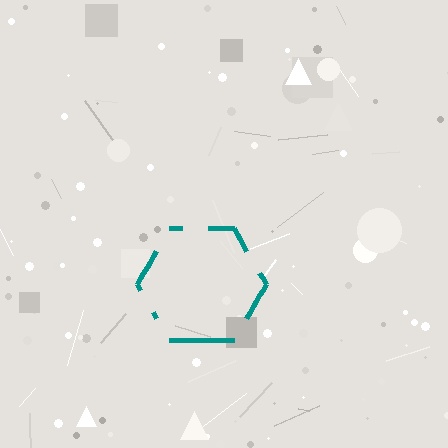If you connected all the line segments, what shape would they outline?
They would outline a hexagon.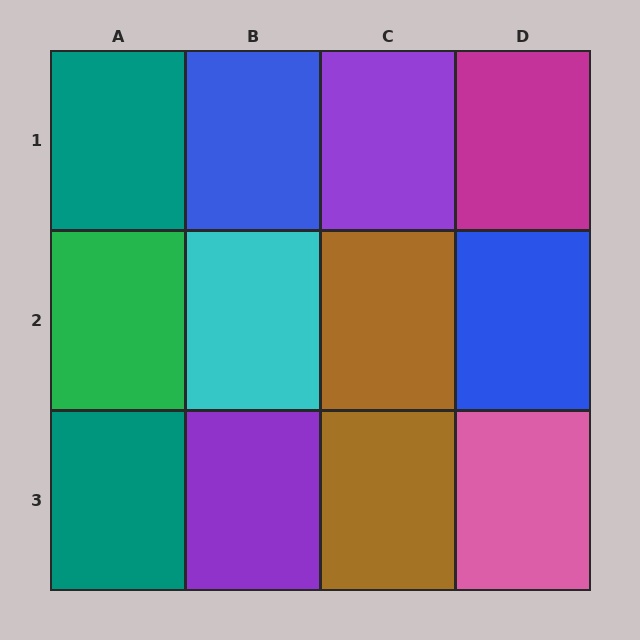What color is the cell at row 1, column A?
Teal.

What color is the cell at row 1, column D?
Magenta.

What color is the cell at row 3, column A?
Teal.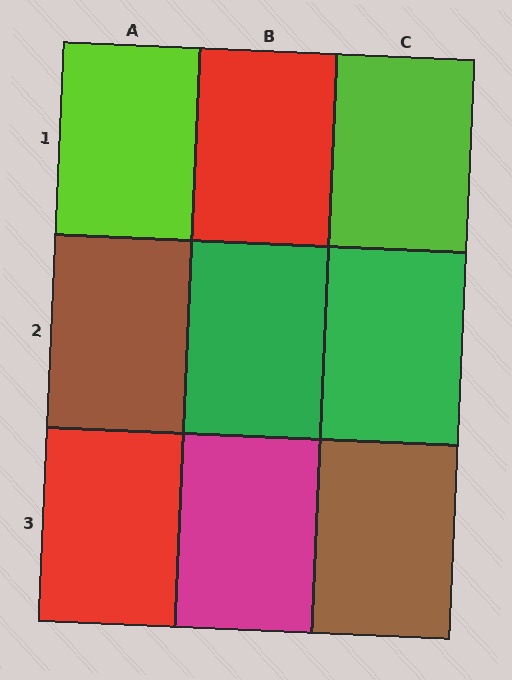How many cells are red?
2 cells are red.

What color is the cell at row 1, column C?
Lime.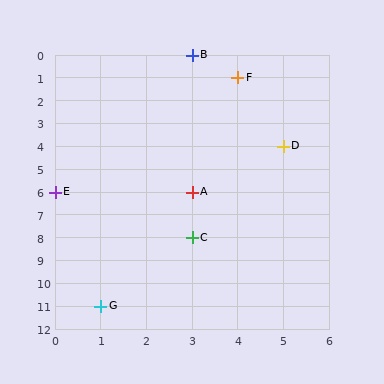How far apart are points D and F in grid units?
Points D and F are 1 column and 3 rows apart (about 3.2 grid units diagonally).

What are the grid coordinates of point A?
Point A is at grid coordinates (3, 6).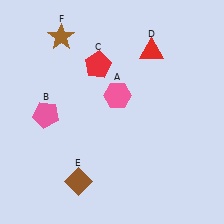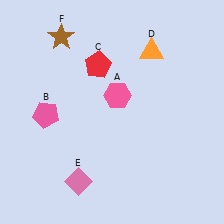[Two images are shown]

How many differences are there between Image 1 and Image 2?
There are 2 differences between the two images.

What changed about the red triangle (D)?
In Image 1, D is red. In Image 2, it changed to orange.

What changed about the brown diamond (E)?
In Image 1, E is brown. In Image 2, it changed to pink.